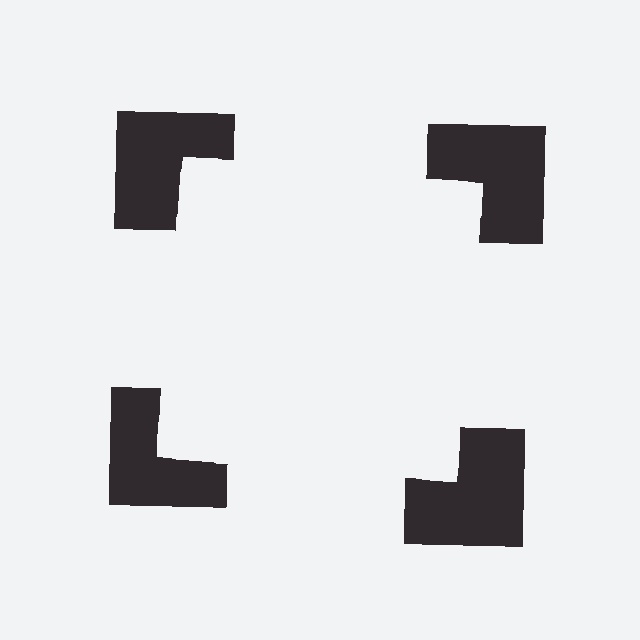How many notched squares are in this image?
There are 4 — one at each vertex of the illusory square.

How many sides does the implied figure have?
4 sides.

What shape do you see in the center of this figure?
An illusory square — its edges are inferred from the aligned wedge cuts in the notched squares, not physically drawn.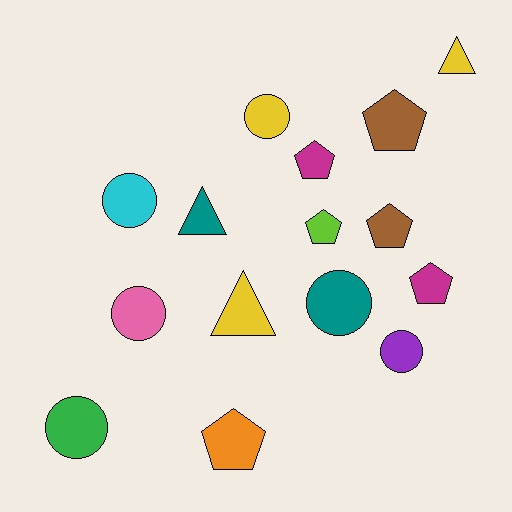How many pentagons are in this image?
There are 6 pentagons.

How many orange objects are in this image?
There is 1 orange object.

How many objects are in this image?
There are 15 objects.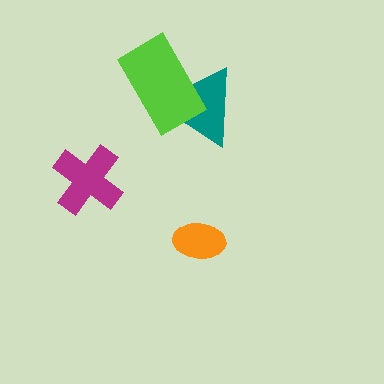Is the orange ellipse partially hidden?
No, no other shape covers it.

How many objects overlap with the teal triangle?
1 object overlaps with the teal triangle.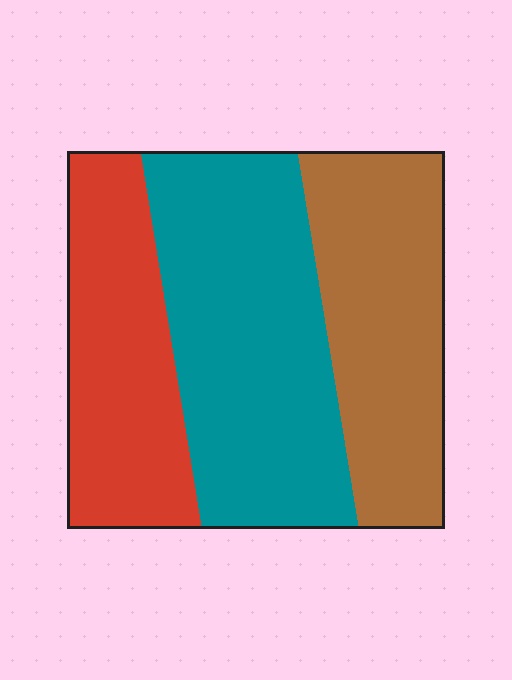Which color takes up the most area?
Teal, at roughly 40%.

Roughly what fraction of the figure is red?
Red takes up about one quarter (1/4) of the figure.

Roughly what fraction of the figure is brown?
Brown covers roughly 30% of the figure.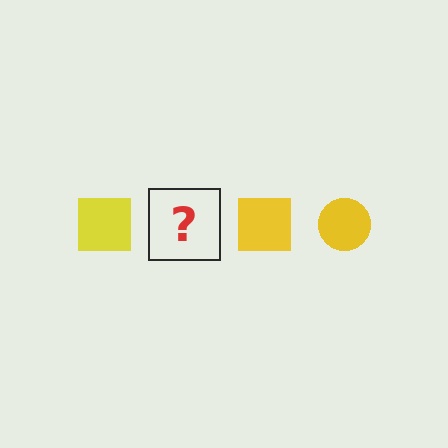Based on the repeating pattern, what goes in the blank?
The blank should be a yellow circle.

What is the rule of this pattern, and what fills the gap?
The rule is that the pattern cycles through square, circle shapes in yellow. The gap should be filled with a yellow circle.